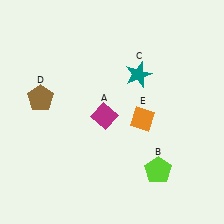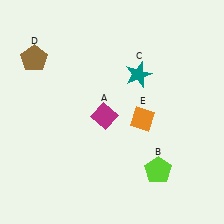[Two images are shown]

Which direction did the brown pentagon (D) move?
The brown pentagon (D) moved up.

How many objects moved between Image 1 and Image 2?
1 object moved between the two images.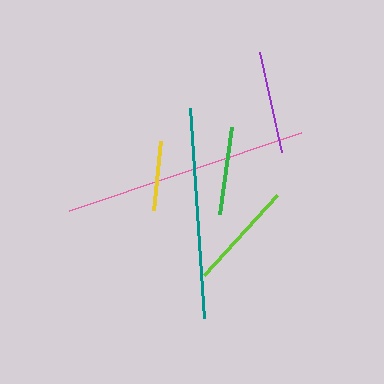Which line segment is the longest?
The pink line is the longest at approximately 244 pixels.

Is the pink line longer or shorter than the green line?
The pink line is longer than the green line.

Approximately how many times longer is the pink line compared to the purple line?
The pink line is approximately 2.4 times the length of the purple line.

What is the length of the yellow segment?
The yellow segment is approximately 69 pixels long.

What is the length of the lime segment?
The lime segment is approximately 108 pixels long.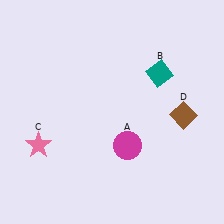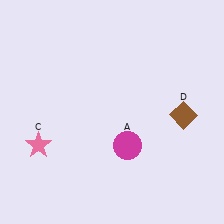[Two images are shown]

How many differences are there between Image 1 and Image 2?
There is 1 difference between the two images.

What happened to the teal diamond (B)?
The teal diamond (B) was removed in Image 2. It was in the top-right area of Image 1.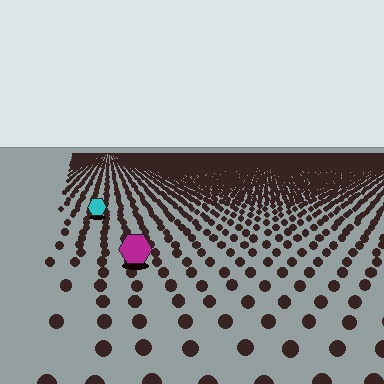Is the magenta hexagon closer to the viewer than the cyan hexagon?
Yes. The magenta hexagon is closer — you can tell from the texture gradient: the ground texture is coarser near it.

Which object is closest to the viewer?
The magenta hexagon is closest. The texture marks near it are larger and more spread out.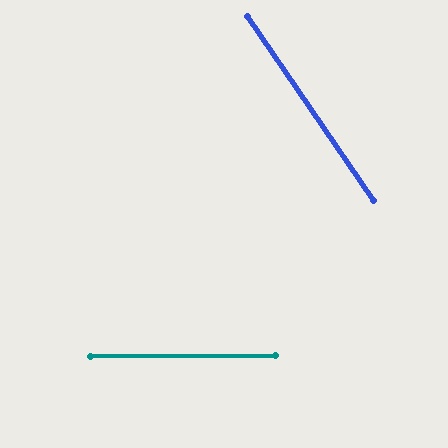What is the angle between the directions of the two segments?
Approximately 56 degrees.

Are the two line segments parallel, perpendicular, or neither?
Neither parallel nor perpendicular — they differ by about 56°.